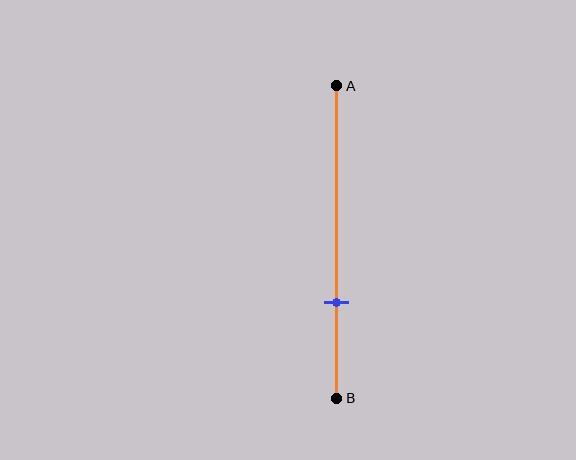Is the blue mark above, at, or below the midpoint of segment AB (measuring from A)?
The blue mark is below the midpoint of segment AB.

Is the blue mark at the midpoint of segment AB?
No, the mark is at about 70% from A, not at the 50% midpoint.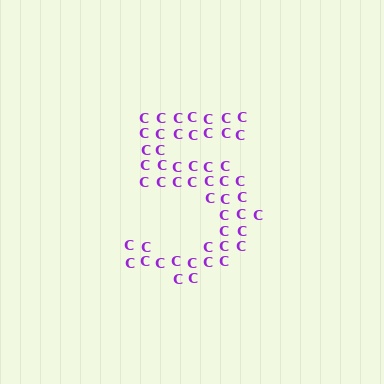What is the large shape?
The large shape is the digit 5.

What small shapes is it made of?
It is made of small letter C's.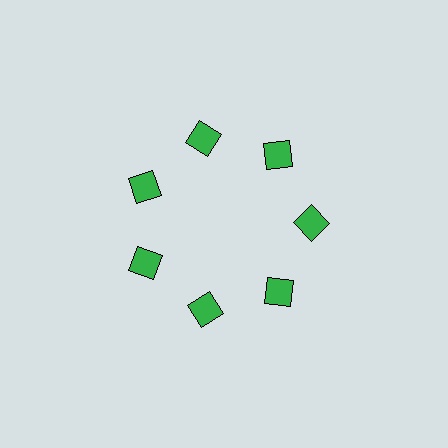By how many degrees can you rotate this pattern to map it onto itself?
The pattern maps onto itself every 51 degrees of rotation.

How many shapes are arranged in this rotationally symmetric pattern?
There are 7 shapes, arranged in 7 groups of 1.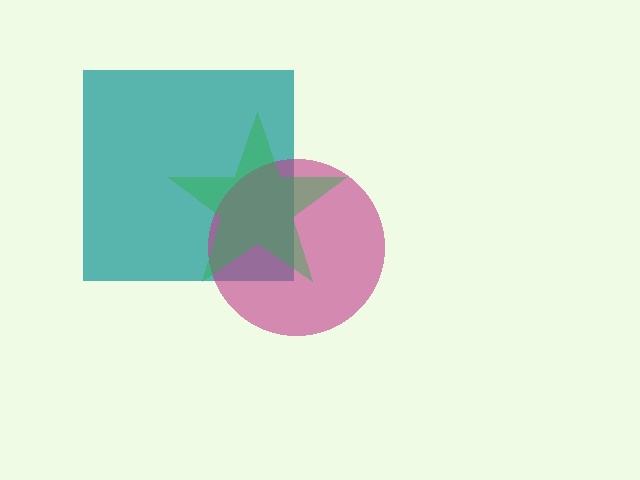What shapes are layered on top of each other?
The layered shapes are: a teal square, a magenta circle, a green star.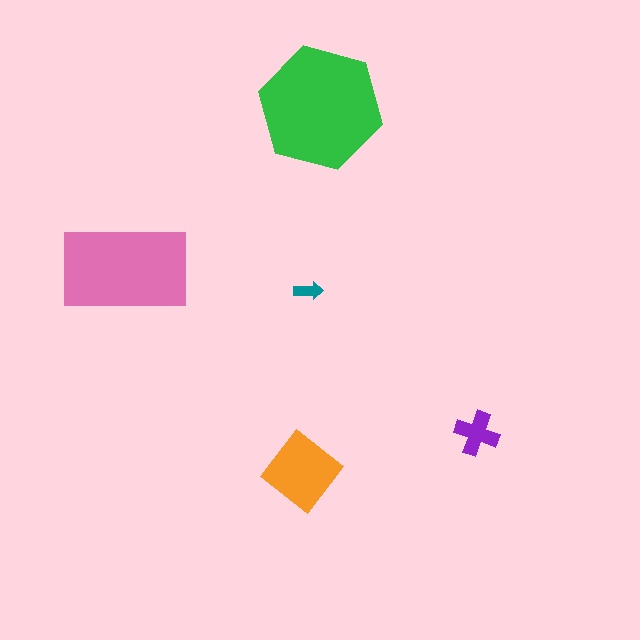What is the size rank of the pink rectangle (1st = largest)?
2nd.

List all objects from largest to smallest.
The green hexagon, the pink rectangle, the orange diamond, the purple cross, the teal arrow.